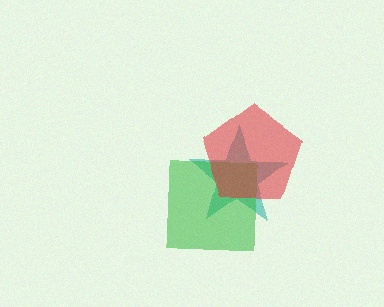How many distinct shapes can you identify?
There are 3 distinct shapes: a teal star, a green square, a red pentagon.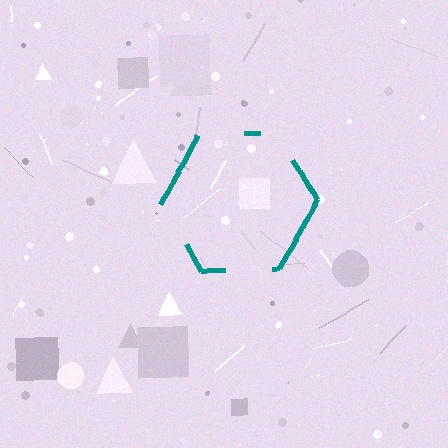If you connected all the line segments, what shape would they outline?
They would outline a hexagon.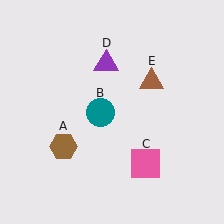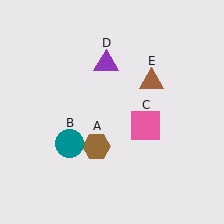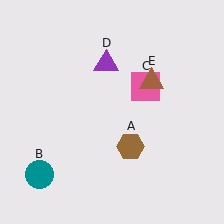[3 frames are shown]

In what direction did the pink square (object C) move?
The pink square (object C) moved up.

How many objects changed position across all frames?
3 objects changed position: brown hexagon (object A), teal circle (object B), pink square (object C).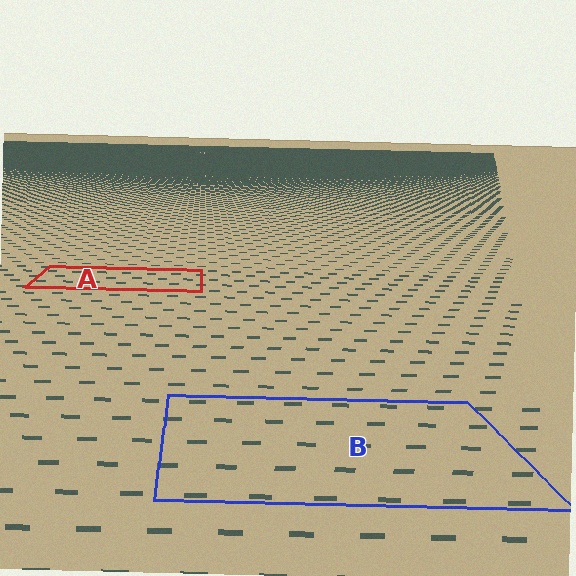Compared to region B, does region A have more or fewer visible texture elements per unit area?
Region A has more texture elements per unit area — they are packed more densely because it is farther away.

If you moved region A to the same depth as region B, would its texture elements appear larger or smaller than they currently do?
They would appear larger. At a closer depth, the same texture elements are projected at a bigger on-screen size.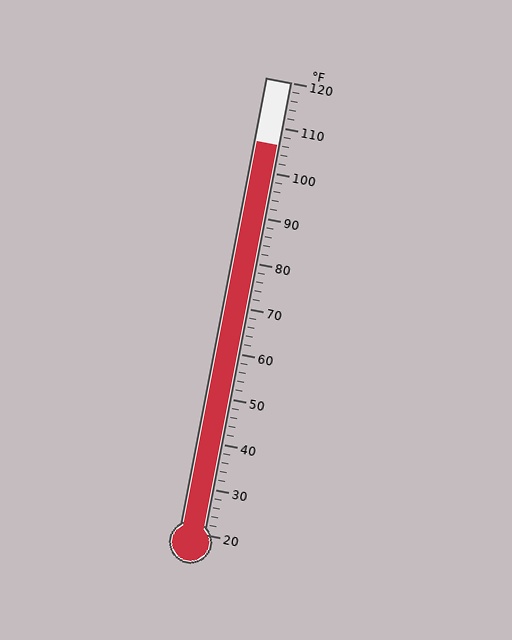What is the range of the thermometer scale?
The thermometer scale ranges from 20°F to 120°F.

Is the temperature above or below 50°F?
The temperature is above 50°F.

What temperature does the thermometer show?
The thermometer shows approximately 106°F.